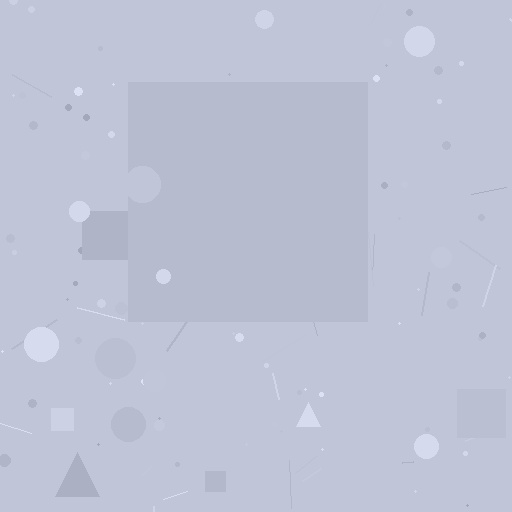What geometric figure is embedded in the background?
A square is embedded in the background.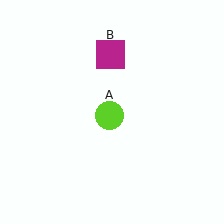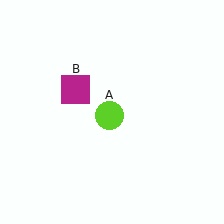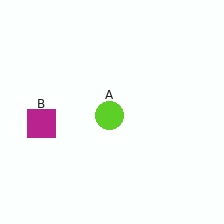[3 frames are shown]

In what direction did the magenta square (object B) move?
The magenta square (object B) moved down and to the left.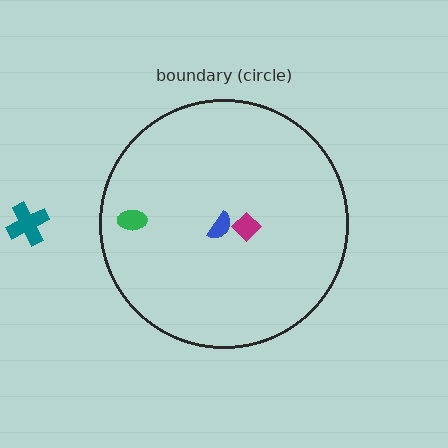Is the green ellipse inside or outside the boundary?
Inside.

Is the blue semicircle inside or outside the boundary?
Inside.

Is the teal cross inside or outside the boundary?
Outside.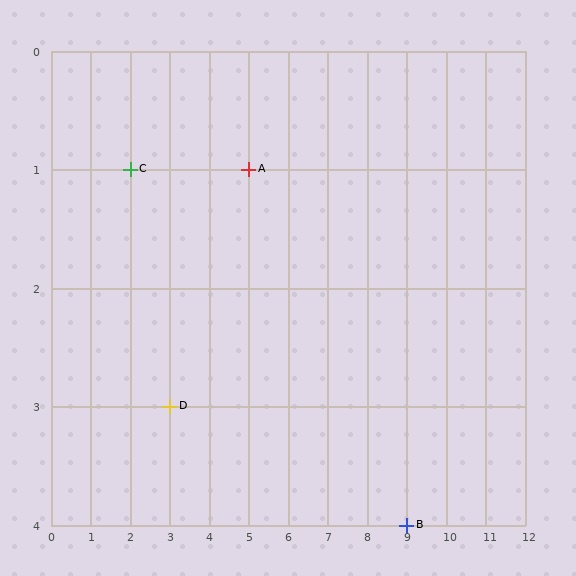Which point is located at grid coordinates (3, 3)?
Point D is at (3, 3).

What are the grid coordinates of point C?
Point C is at grid coordinates (2, 1).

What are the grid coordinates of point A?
Point A is at grid coordinates (5, 1).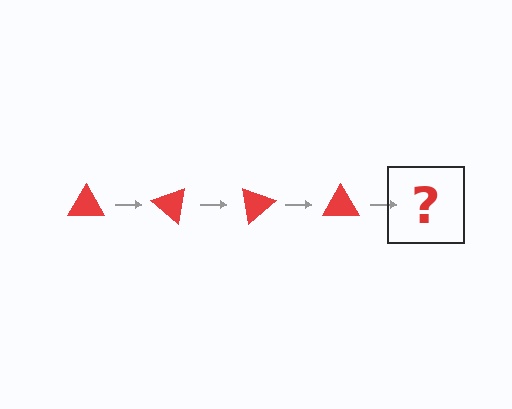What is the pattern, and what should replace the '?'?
The pattern is that the triangle rotates 40 degrees each step. The '?' should be a red triangle rotated 160 degrees.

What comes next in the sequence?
The next element should be a red triangle rotated 160 degrees.